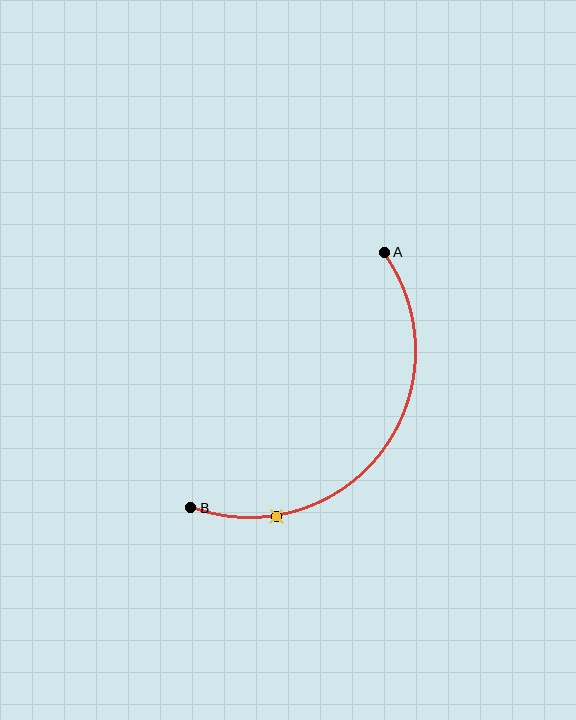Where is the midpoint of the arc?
The arc midpoint is the point on the curve farthest from the straight line joining A and B. It sits below and to the right of that line.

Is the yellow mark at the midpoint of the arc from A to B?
No. The yellow mark lies on the arc but is closer to endpoint B. The arc midpoint would be at the point on the curve equidistant along the arc from both A and B.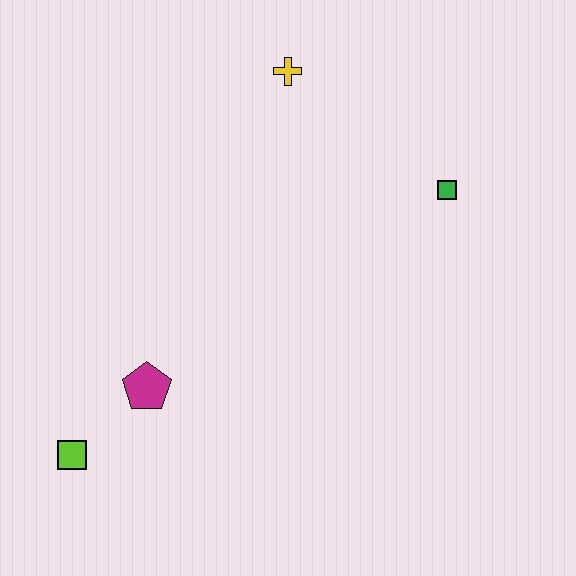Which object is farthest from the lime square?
The green square is farthest from the lime square.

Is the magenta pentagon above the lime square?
Yes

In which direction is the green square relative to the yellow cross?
The green square is to the right of the yellow cross.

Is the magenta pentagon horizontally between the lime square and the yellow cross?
Yes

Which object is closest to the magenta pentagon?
The lime square is closest to the magenta pentagon.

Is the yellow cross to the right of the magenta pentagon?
Yes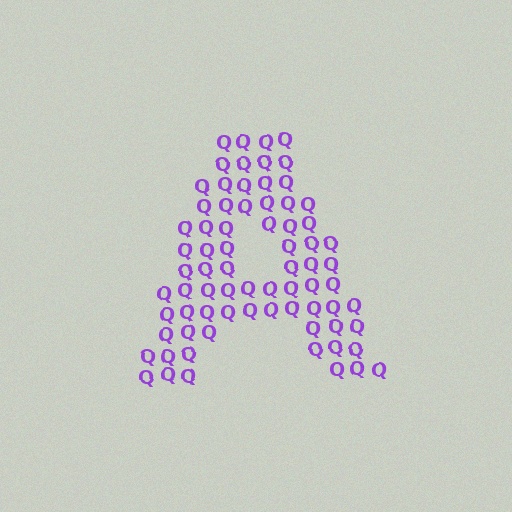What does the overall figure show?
The overall figure shows the letter A.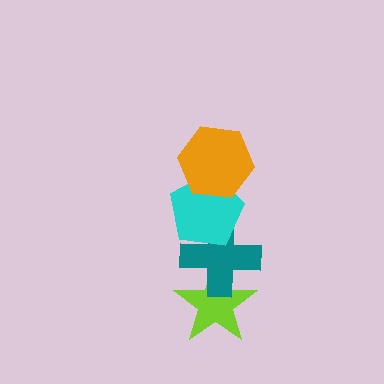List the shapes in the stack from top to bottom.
From top to bottom: the orange hexagon, the cyan pentagon, the teal cross, the lime star.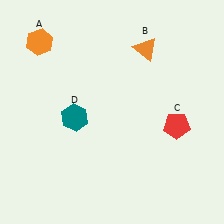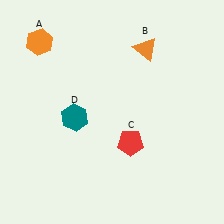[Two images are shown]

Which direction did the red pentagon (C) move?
The red pentagon (C) moved left.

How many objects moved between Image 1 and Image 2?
1 object moved between the two images.